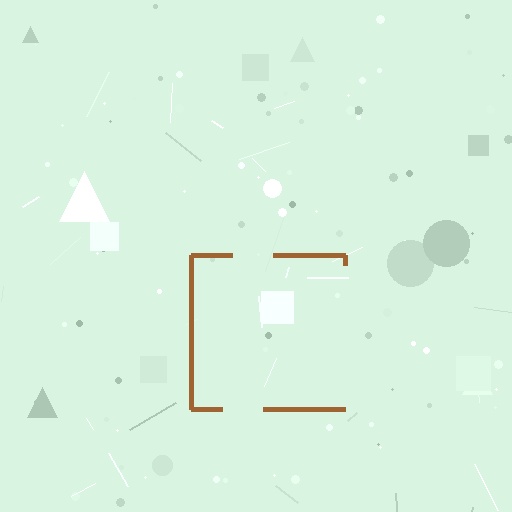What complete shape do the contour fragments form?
The contour fragments form a square.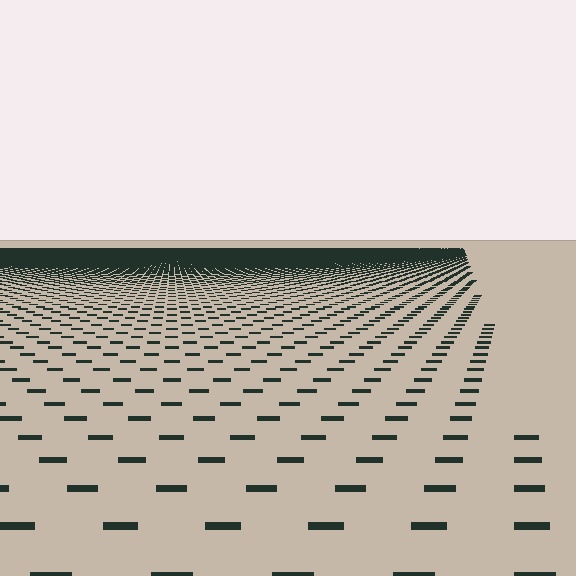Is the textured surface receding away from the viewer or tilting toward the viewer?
The surface is receding away from the viewer. Texture elements get smaller and denser toward the top.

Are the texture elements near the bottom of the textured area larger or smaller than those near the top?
Larger. Near the bottom, elements are closer to the viewer and appear at a bigger on-screen size.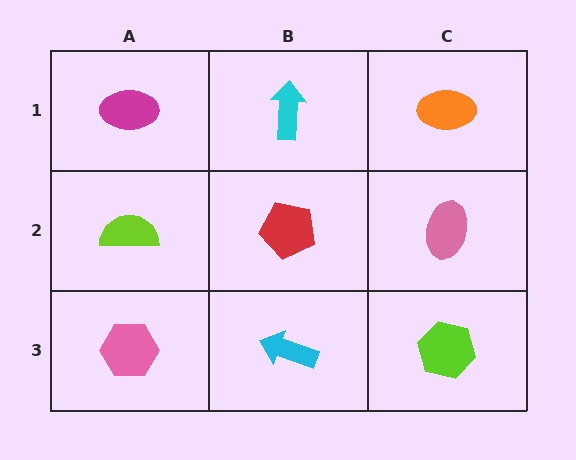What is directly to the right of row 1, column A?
A cyan arrow.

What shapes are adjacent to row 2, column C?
An orange ellipse (row 1, column C), a lime hexagon (row 3, column C), a red pentagon (row 2, column B).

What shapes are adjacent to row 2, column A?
A magenta ellipse (row 1, column A), a pink hexagon (row 3, column A), a red pentagon (row 2, column B).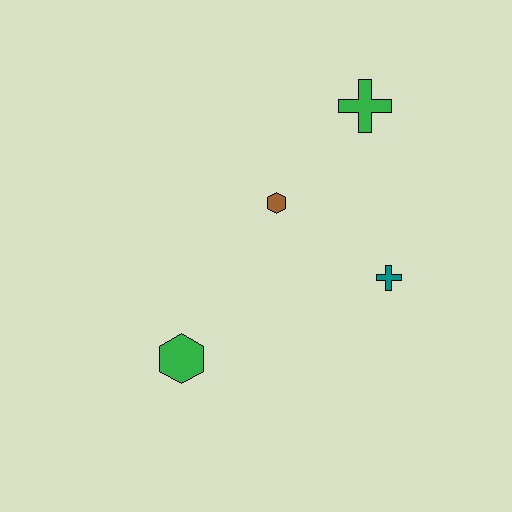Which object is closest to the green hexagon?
The brown hexagon is closest to the green hexagon.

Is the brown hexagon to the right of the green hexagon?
Yes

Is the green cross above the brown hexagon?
Yes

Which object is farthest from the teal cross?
The green hexagon is farthest from the teal cross.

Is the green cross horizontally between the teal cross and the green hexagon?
Yes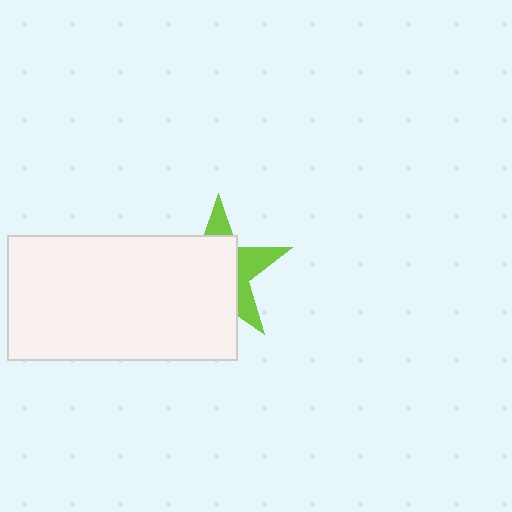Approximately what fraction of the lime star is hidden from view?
Roughly 65% of the lime star is hidden behind the white rectangle.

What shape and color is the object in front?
The object in front is a white rectangle.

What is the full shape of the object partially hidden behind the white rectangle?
The partially hidden object is a lime star.